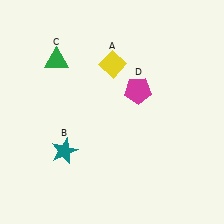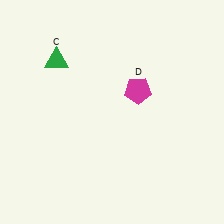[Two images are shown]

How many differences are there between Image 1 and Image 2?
There are 2 differences between the two images.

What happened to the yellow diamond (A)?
The yellow diamond (A) was removed in Image 2. It was in the top-right area of Image 1.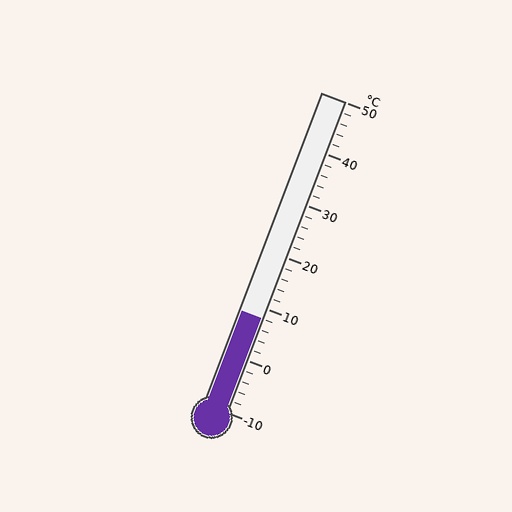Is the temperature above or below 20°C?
The temperature is below 20°C.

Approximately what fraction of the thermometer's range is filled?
The thermometer is filled to approximately 30% of its range.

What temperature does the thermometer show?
The thermometer shows approximately 8°C.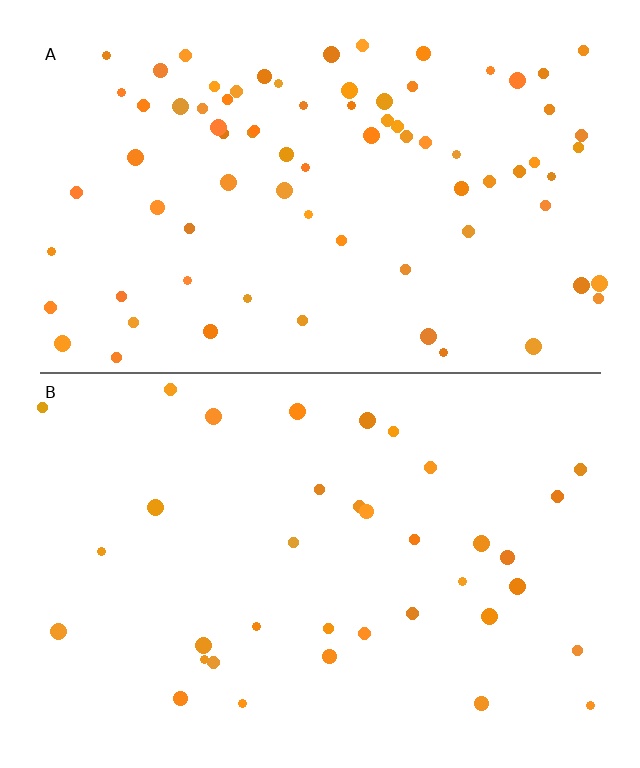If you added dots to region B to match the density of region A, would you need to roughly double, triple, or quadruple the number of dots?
Approximately double.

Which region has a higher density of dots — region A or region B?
A (the top).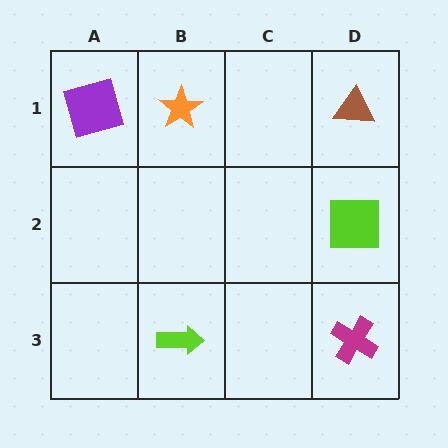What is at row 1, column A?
A purple square.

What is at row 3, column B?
A lime arrow.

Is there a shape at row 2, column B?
No, that cell is empty.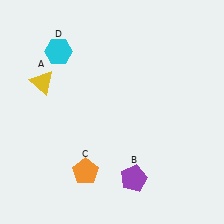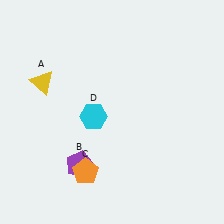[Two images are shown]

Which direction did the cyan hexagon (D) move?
The cyan hexagon (D) moved down.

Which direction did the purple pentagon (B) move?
The purple pentagon (B) moved left.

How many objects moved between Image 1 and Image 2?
2 objects moved between the two images.